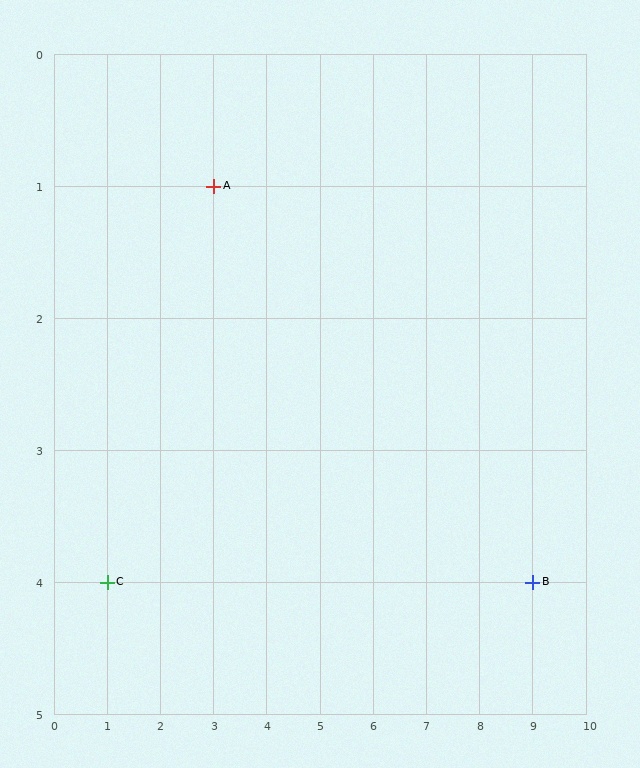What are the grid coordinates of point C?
Point C is at grid coordinates (1, 4).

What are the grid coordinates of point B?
Point B is at grid coordinates (9, 4).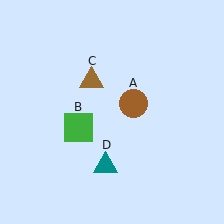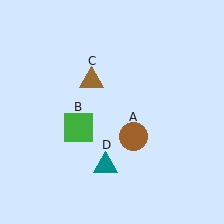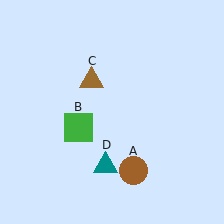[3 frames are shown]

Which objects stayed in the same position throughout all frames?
Green square (object B) and brown triangle (object C) and teal triangle (object D) remained stationary.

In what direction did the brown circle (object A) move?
The brown circle (object A) moved down.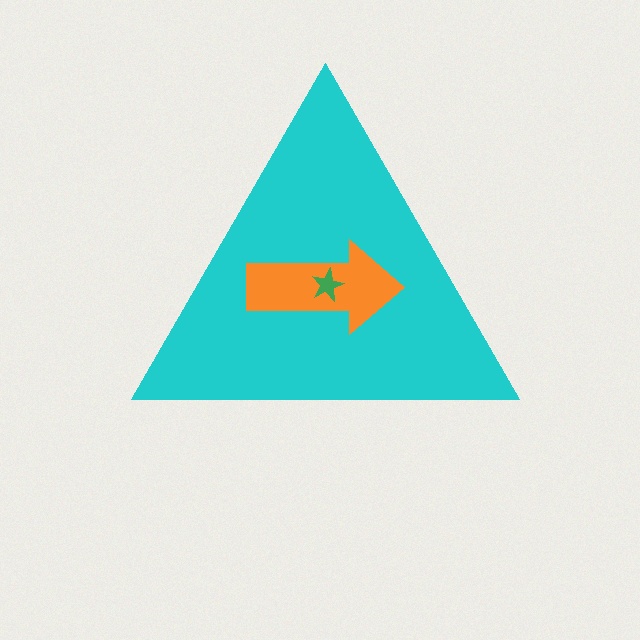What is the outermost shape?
The cyan triangle.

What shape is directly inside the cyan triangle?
The orange arrow.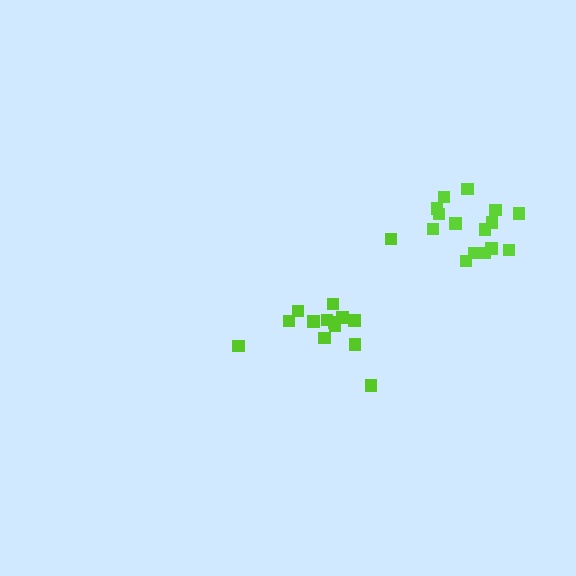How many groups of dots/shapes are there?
There are 2 groups.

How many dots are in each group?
Group 1: 14 dots, Group 2: 15 dots (29 total).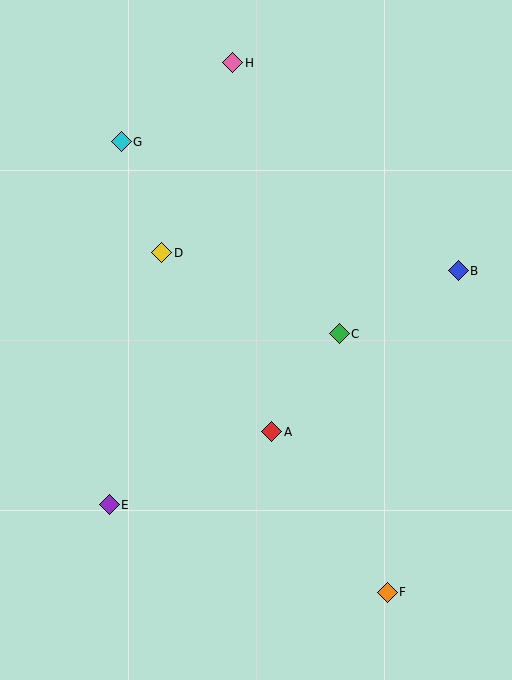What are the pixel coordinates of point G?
Point G is at (121, 142).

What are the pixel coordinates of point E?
Point E is at (109, 505).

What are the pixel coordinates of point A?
Point A is at (272, 432).